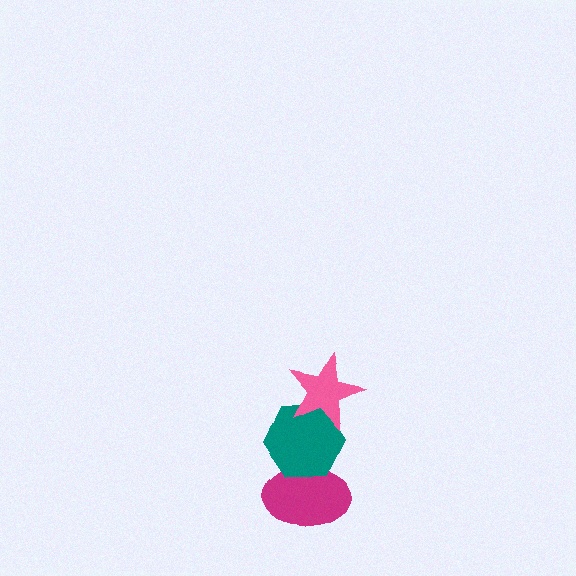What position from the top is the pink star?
The pink star is 1st from the top.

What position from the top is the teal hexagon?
The teal hexagon is 2nd from the top.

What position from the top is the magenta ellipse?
The magenta ellipse is 3rd from the top.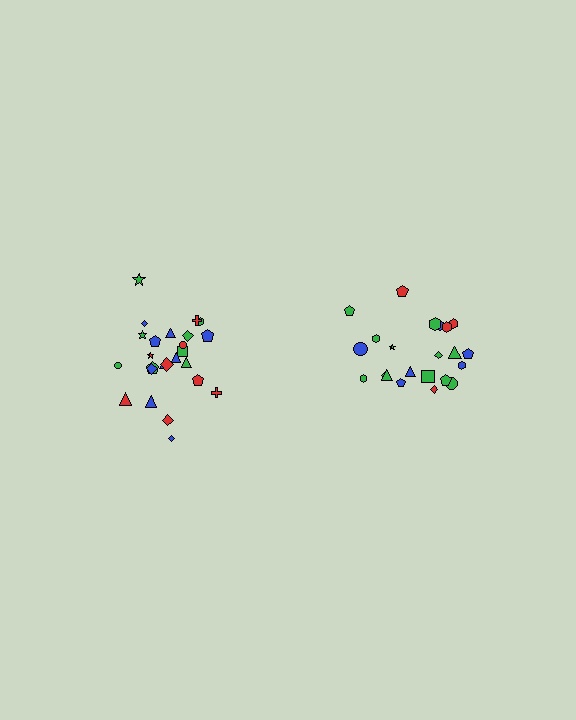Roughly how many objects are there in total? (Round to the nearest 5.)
Roughly 45 objects in total.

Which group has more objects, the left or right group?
The left group.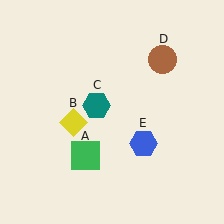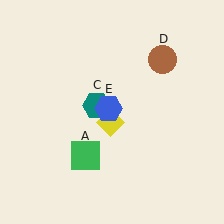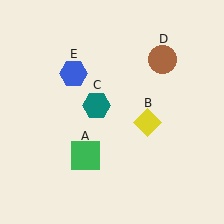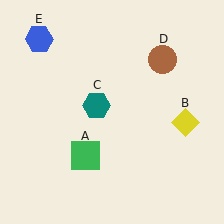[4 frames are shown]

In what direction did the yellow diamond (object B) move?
The yellow diamond (object B) moved right.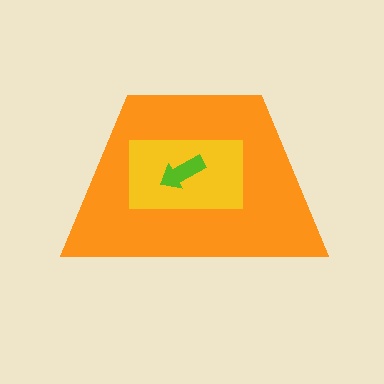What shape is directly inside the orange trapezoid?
The yellow rectangle.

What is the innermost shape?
The lime arrow.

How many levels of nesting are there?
3.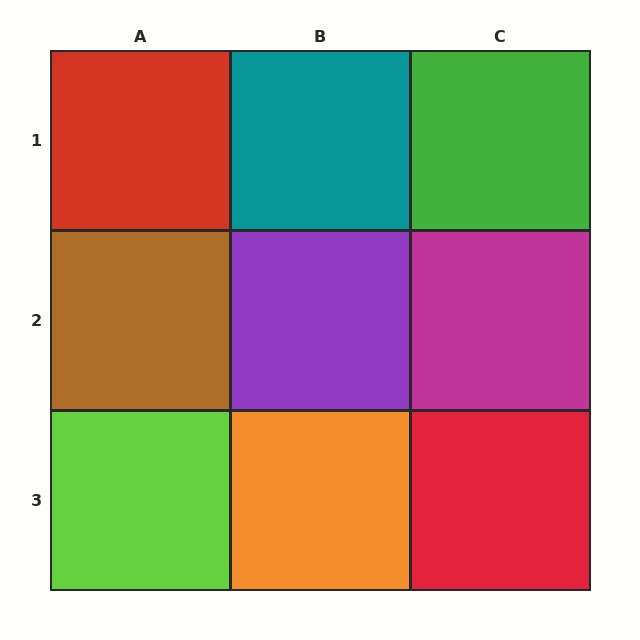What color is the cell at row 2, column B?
Purple.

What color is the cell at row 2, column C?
Magenta.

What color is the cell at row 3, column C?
Red.